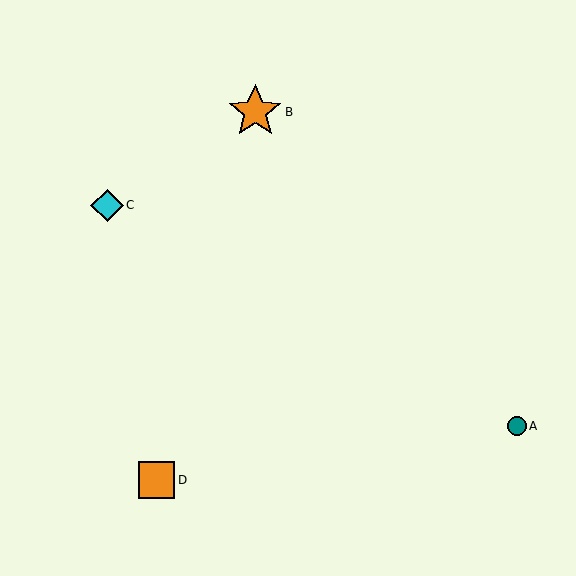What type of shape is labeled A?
Shape A is a teal circle.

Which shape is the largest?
The orange star (labeled B) is the largest.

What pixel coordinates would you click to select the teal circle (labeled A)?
Click at (517, 426) to select the teal circle A.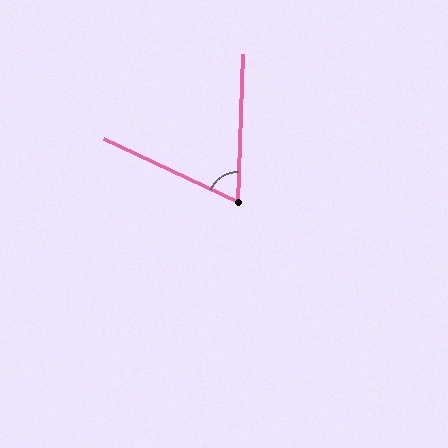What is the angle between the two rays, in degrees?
Approximately 67 degrees.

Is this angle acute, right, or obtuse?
It is acute.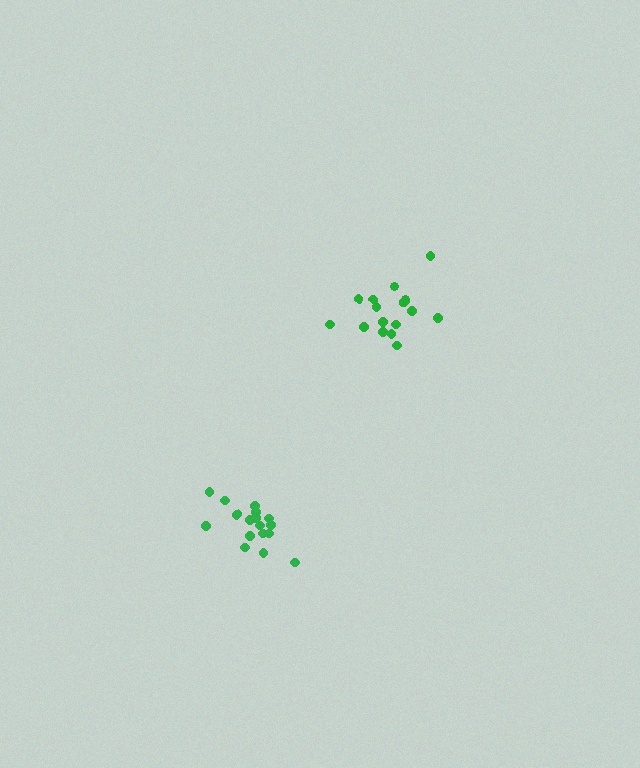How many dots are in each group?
Group 1: 16 dots, Group 2: 17 dots (33 total).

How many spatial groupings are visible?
There are 2 spatial groupings.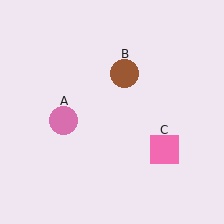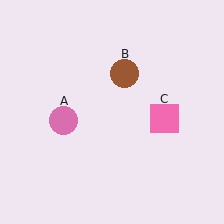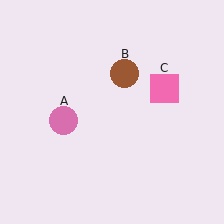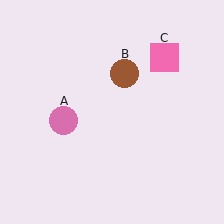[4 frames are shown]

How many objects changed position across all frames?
1 object changed position: pink square (object C).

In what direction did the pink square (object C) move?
The pink square (object C) moved up.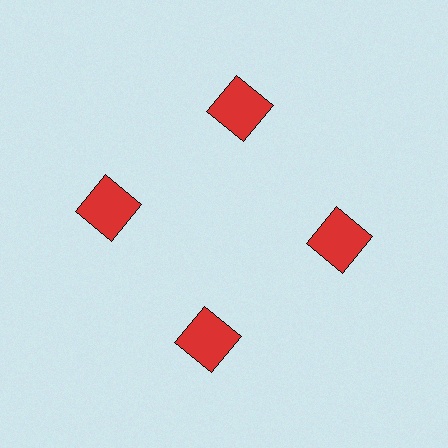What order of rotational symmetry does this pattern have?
This pattern has 4-fold rotational symmetry.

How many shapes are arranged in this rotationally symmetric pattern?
There are 4 shapes, arranged in 4 groups of 1.